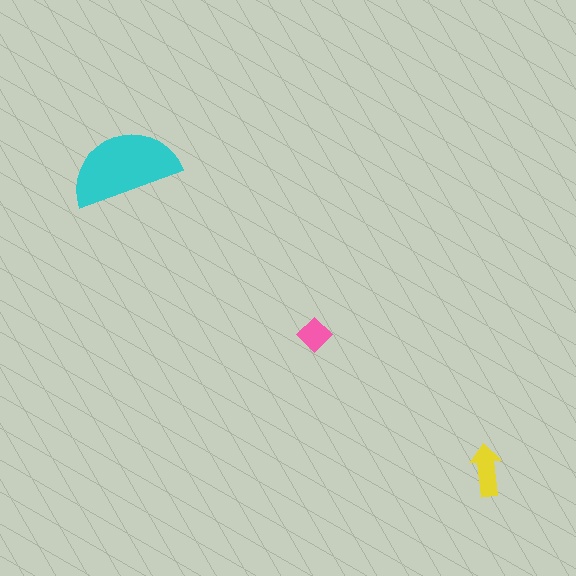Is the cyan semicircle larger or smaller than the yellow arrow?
Larger.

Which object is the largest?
The cyan semicircle.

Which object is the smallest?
The pink diamond.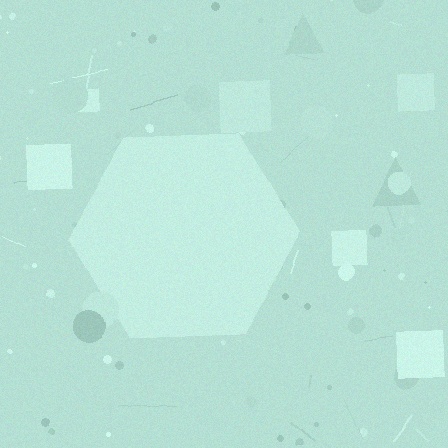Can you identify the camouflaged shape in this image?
The camouflaged shape is a hexagon.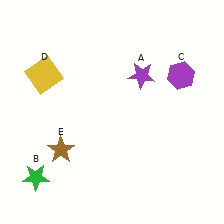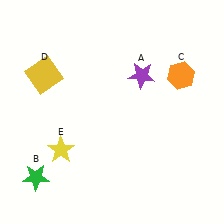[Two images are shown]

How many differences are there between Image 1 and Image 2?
There are 2 differences between the two images.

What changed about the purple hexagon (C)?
In Image 1, C is purple. In Image 2, it changed to orange.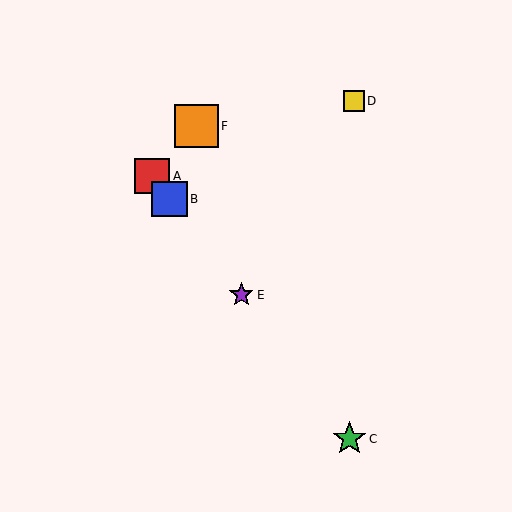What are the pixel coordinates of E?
Object E is at (241, 295).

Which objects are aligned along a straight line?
Objects A, B, C, E are aligned along a straight line.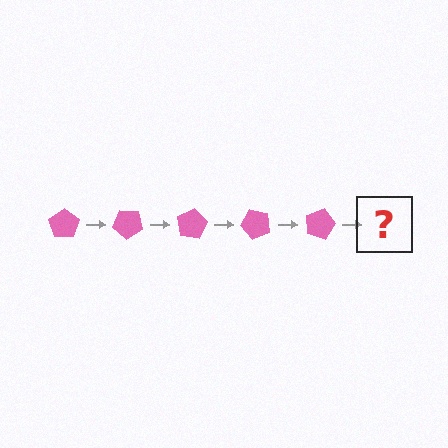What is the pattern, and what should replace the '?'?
The pattern is that the pentagon rotates 40 degrees each step. The '?' should be a pink pentagon rotated 200 degrees.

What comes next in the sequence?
The next element should be a pink pentagon rotated 200 degrees.